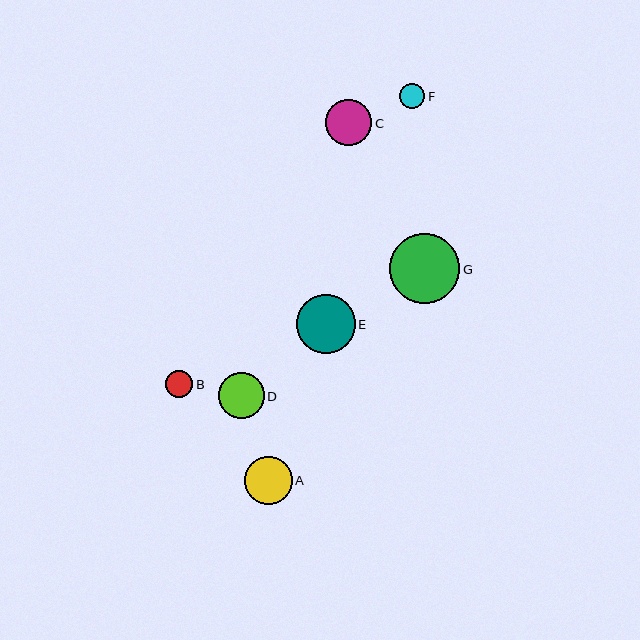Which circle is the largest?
Circle G is the largest with a size of approximately 70 pixels.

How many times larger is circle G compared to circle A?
Circle G is approximately 1.5 times the size of circle A.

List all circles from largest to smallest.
From largest to smallest: G, E, A, C, D, B, F.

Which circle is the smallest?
Circle F is the smallest with a size of approximately 25 pixels.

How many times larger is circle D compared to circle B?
Circle D is approximately 1.7 times the size of circle B.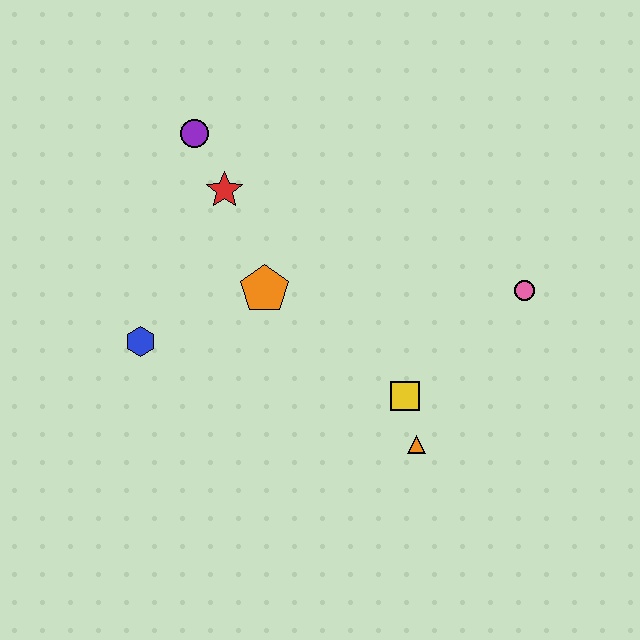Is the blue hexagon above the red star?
No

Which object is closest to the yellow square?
The orange triangle is closest to the yellow square.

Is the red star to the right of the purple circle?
Yes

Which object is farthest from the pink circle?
The blue hexagon is farthest from the pink circle.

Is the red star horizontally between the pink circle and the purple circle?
Yes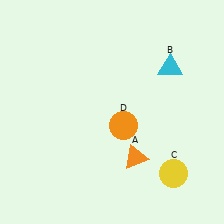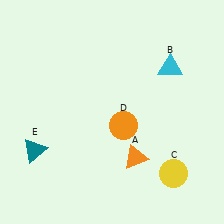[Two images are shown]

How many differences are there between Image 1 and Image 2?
There is 1 difference between the two images.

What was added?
A teal triangle (E) was added in Image 2.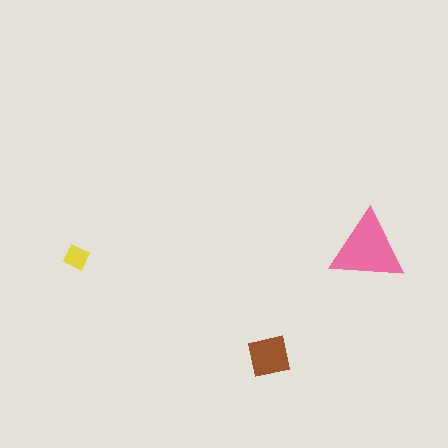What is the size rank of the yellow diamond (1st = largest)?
3rd.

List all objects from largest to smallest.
The pink triangle, the brown square, the yellow diamond.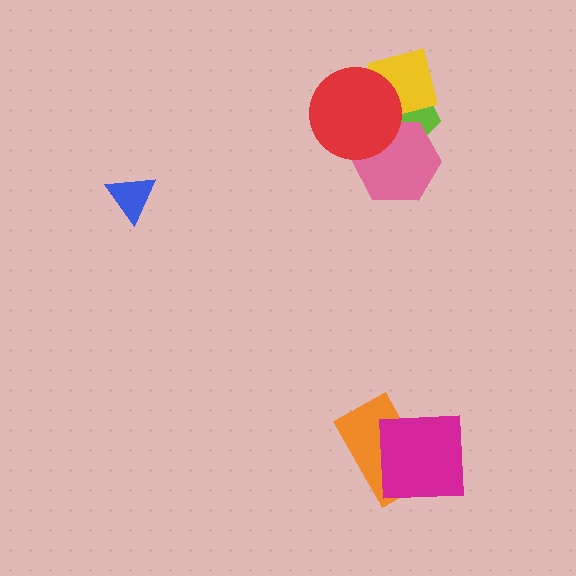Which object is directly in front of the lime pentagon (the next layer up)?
The yellow square is directly in front of the lime pentagon.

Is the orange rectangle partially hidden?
Yes, it is partially covered by another shape.